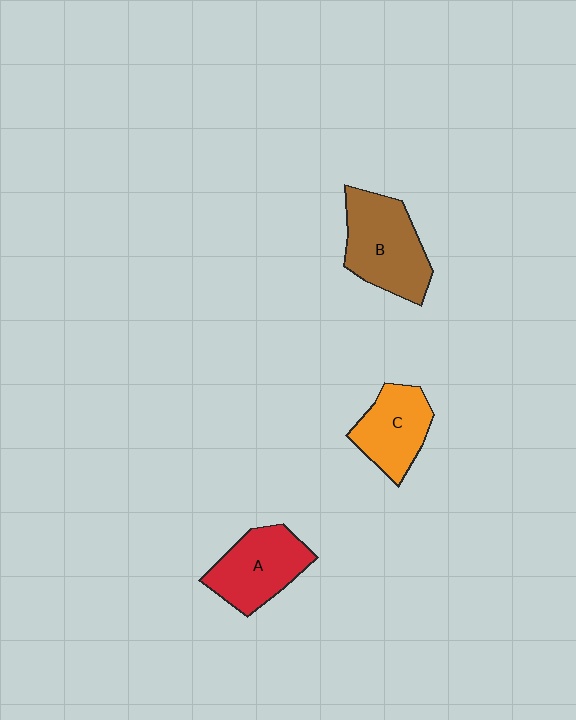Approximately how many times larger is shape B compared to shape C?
Approximately 1.3 times.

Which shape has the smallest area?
Shape C (orange).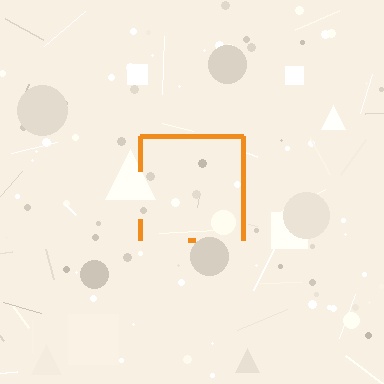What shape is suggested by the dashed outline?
The dashed outline suggests a square.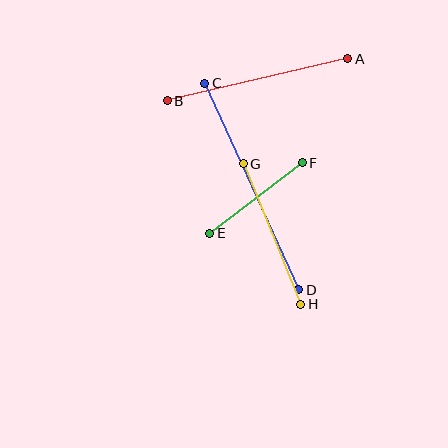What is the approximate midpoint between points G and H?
The midpoint is at approximately (272, 234) pixels.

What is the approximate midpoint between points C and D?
The midpoint is at approximately (252, 187) pixels.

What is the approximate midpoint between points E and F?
The midpoint is at approximately (256, 198) pixels.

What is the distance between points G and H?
The distance is approximately 152 pixels.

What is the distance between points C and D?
The distance is approximately 226 pixels.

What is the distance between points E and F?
The distance is approximately 116 pixels.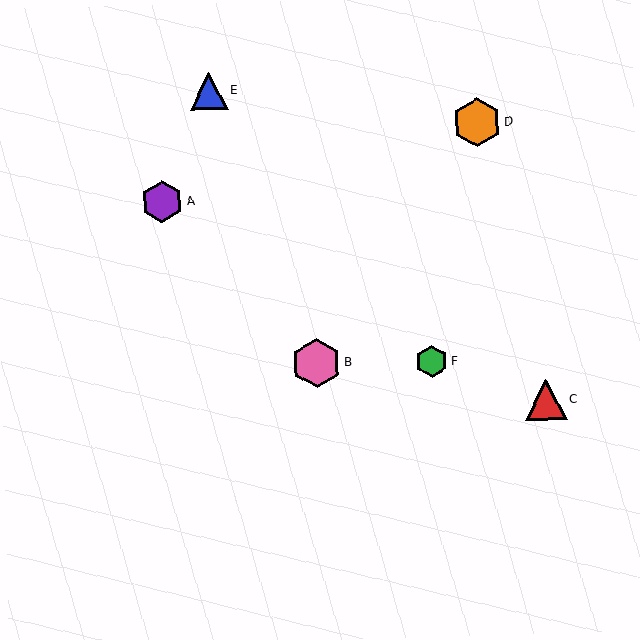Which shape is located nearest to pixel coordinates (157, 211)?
The purple hexagon (labeled A) at (162, 202) is nearest to that location.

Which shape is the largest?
The pink hexagon (labeled B) is the largest.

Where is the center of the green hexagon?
The center of the green hexagon is at (432, 361).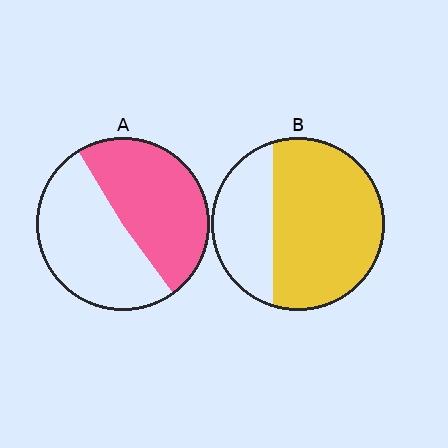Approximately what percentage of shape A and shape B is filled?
A is approximately 50% and B is approximately 70%.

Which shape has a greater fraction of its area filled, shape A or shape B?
Shape B.